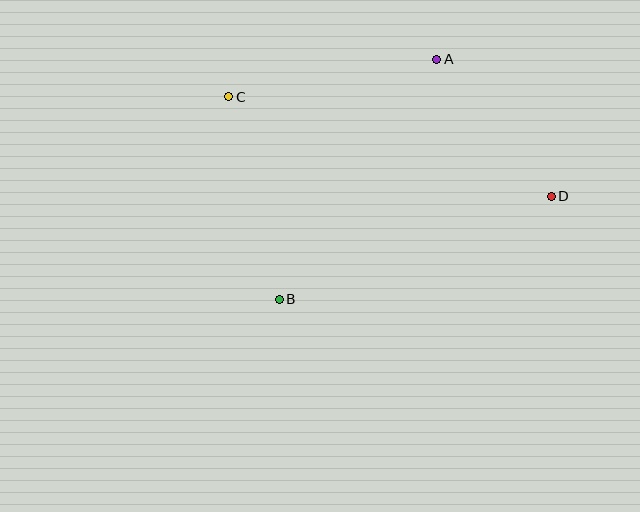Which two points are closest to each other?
Points A and D are closest to each other.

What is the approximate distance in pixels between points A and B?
The distance between A and B is approximately 287 pixels.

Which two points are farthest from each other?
Points C and D are farthest from each other.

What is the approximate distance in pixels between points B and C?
The distance between B and C is approximately 209 pixels.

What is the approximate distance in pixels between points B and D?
The distance between B and D is approximately 291 pixels.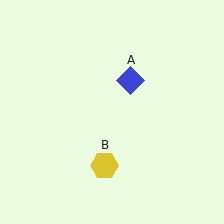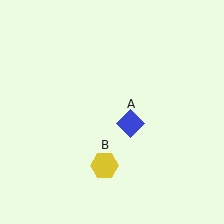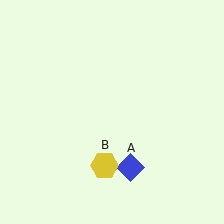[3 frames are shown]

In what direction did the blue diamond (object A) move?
The blue diamond (object A) moved down.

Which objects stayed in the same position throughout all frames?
Yellow hexagon (object B) remained stationary.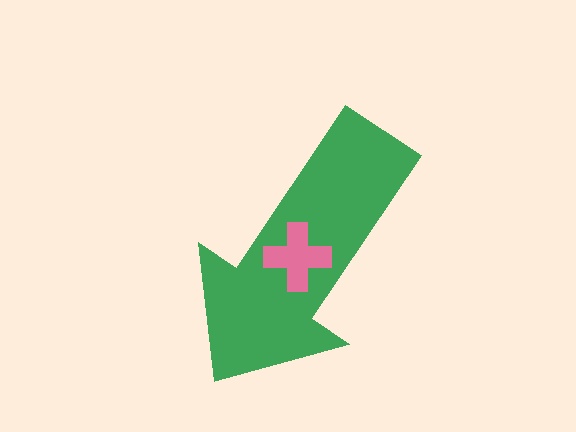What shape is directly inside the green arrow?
The pink cross.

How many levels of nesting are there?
2.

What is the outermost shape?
The green arrow.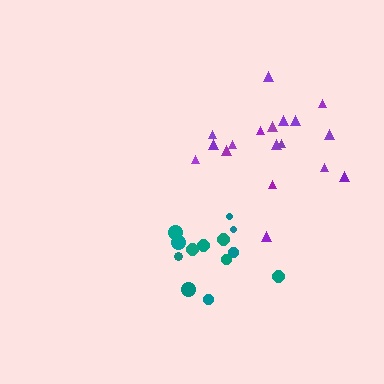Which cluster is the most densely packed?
Teal.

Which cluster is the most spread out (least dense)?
Purple.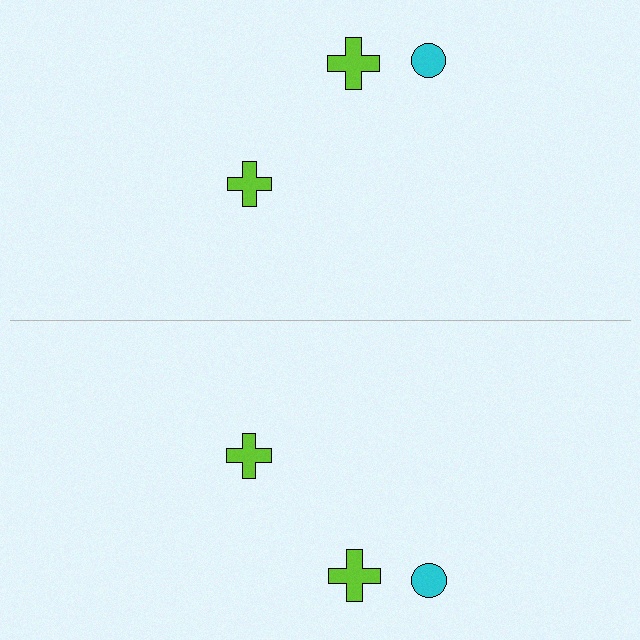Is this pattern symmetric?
Yes, this pattern has bilateral (reflection) symmetry.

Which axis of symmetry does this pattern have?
The pattern has a horizontal axis of symmetry running through the center of the image.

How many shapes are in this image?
There are 6 shapes in this image.